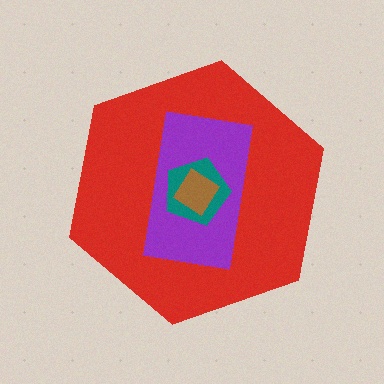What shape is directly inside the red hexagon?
The purple rectangle.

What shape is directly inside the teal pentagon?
The brown diamond.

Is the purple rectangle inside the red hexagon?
Yes.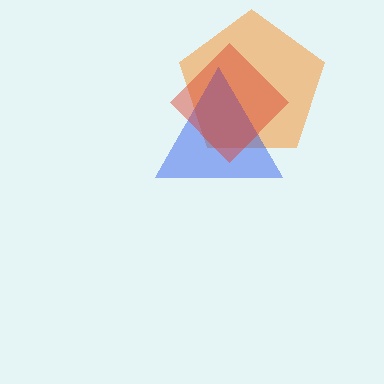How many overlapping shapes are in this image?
There are 3 overlapping shapes in the image.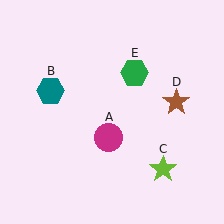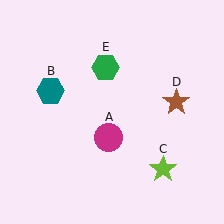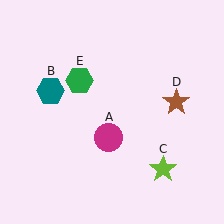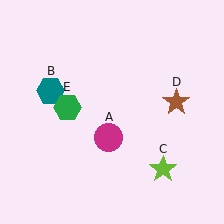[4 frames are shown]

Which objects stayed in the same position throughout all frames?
Magenta circle (object A) and teal hexagon (object B) and lime star (object C) and brown star (object D) remained stationary.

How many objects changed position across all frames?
1 object changed position: green hexagon (object E).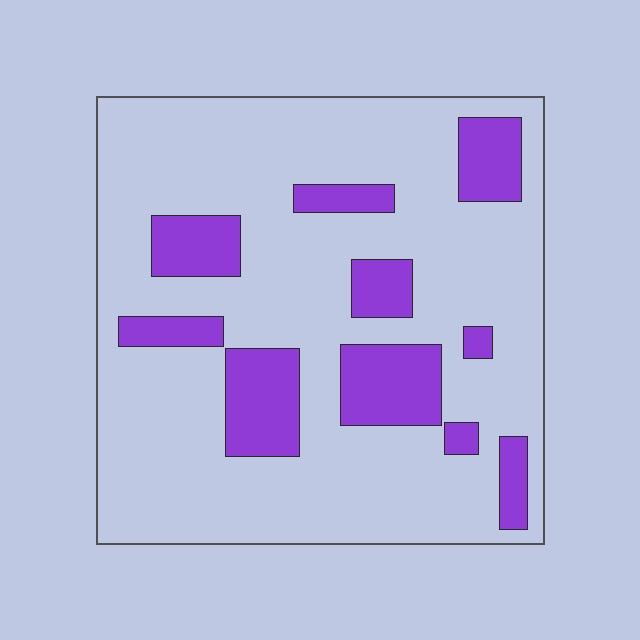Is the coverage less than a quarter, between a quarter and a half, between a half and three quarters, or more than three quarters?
Less than a quarter.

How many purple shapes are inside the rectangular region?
10.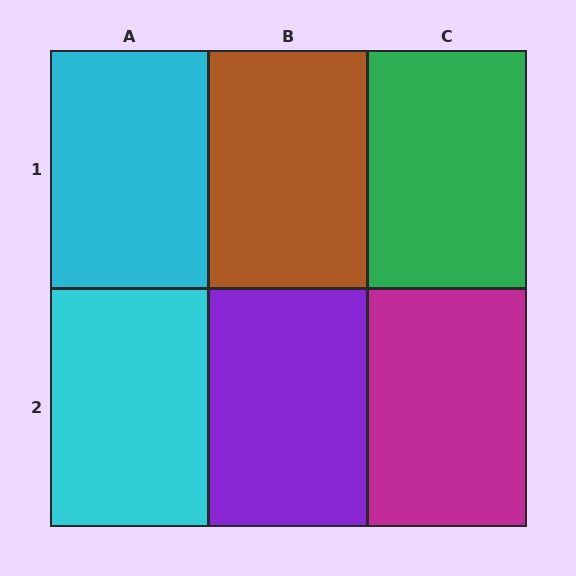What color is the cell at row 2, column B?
Purple.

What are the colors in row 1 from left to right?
Cyan, brown, green.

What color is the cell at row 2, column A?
Cyan.